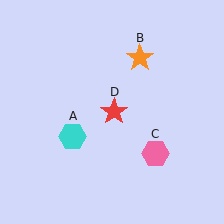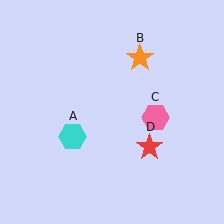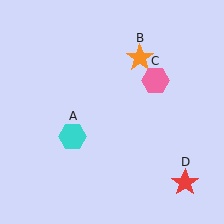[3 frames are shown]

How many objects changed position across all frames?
2 objects changed position: pink hexagon (object C), red star (object D).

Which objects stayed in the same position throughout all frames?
Cyan hexagon (object A) and orange star (object B) remained stationary.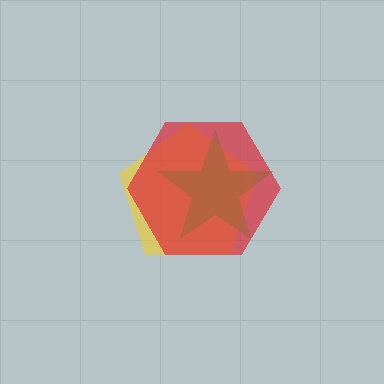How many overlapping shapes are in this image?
There are 3 overlapping shapes in the image.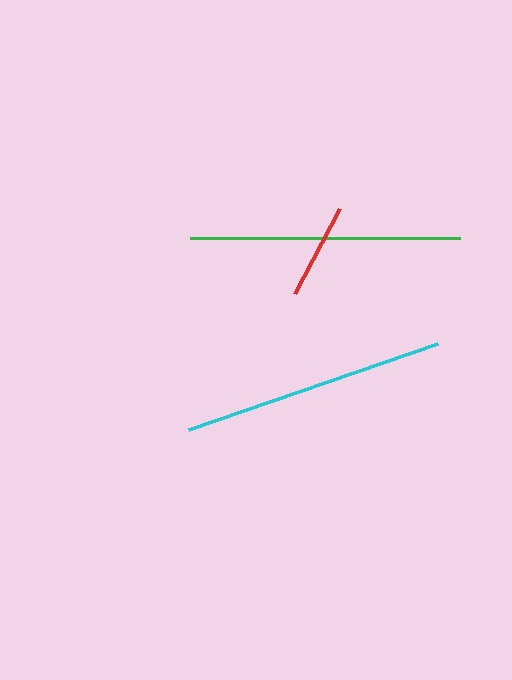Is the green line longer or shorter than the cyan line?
The green line is longer than the cyan line.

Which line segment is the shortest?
The red line is the shortest at approximately 96 pixels.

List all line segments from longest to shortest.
From longest to shortest: green, cyan, red.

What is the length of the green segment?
The green segment is approximately 270 pixels long.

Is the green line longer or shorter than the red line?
The green line is longer than the red line.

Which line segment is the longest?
The green line is the longest at approximately 270 pixels.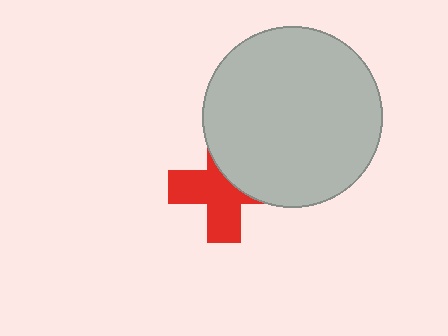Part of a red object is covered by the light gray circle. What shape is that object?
It is a cross.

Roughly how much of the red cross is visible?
About half of it is visible (roughly 59%).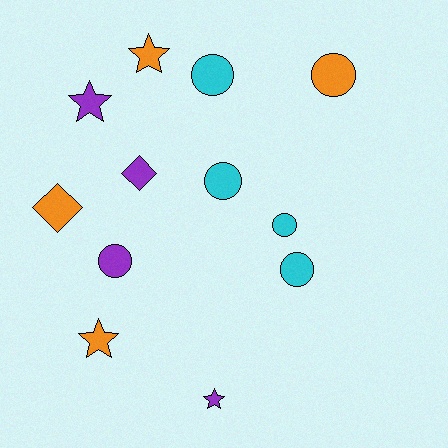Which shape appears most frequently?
Circle, with 6 objects.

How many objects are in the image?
There are 12 objects.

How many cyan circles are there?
There are 4 cyan circles.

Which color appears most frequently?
Orange, with 4 objects.